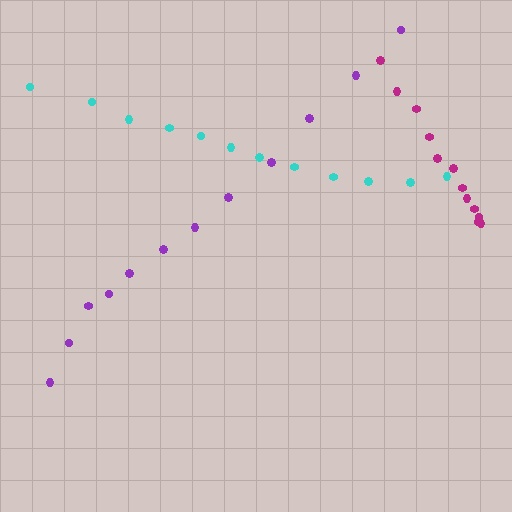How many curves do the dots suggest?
There are 3 distinct paths.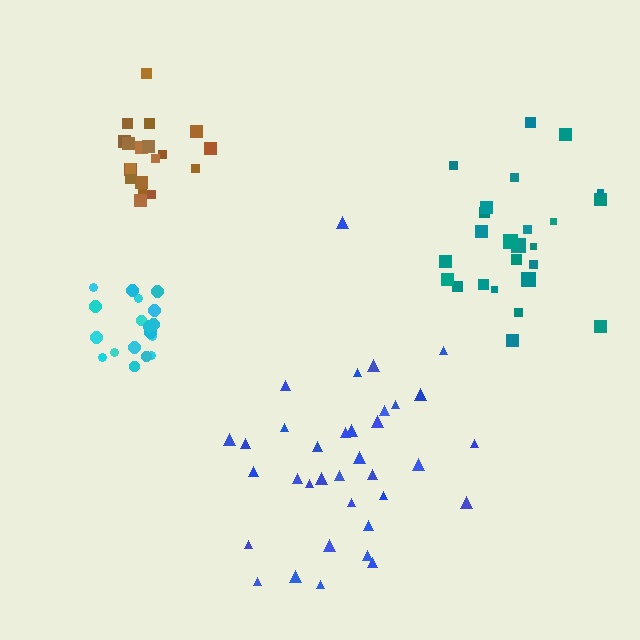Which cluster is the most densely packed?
Cyan.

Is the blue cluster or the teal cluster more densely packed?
Blue.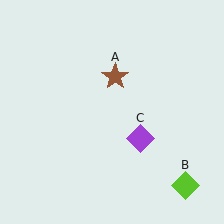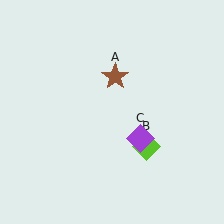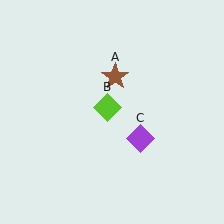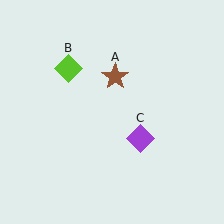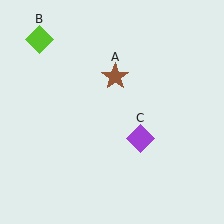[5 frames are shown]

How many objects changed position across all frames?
1 object changed position: lime diamond (object B).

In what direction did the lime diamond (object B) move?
The lime diamond (object B) moved up and to the left.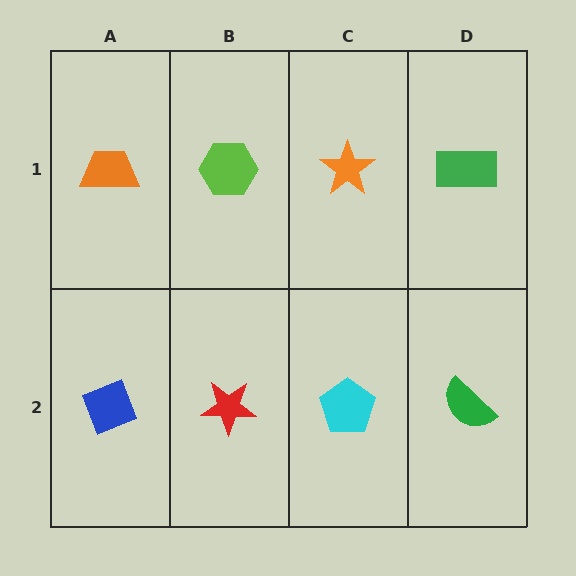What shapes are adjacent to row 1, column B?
A red star (row 2, column B), an orange trapezoid (row 1, column A), an orange star (row 1, column C).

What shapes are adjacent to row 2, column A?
An orange trapezoid (row 1, column A), a red star (row 2, column B).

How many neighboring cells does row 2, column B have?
3.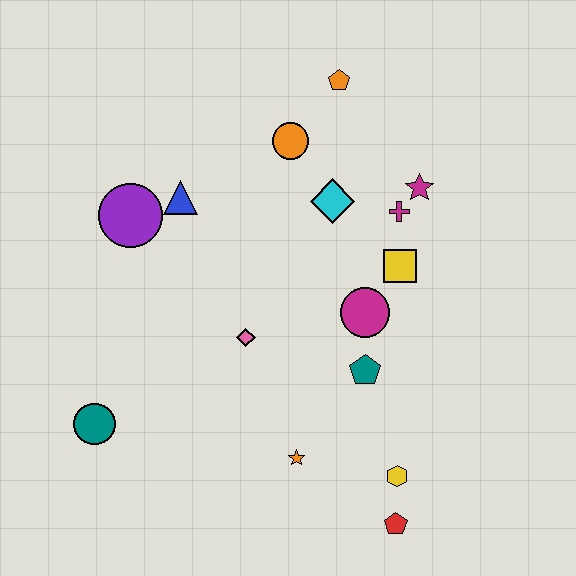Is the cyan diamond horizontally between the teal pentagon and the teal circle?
Yes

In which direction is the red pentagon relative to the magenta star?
The red pentagon is below the magenta star.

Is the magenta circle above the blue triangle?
No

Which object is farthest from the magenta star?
The teal circle is farthest from the magenta star.